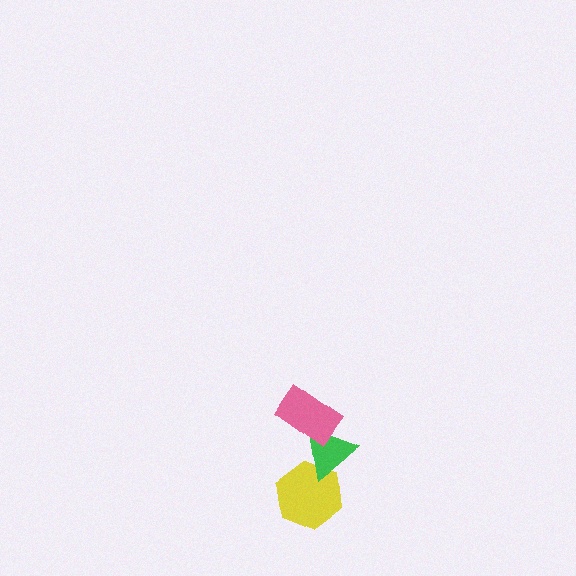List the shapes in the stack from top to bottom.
From top to bottom: the pink rectangle, the green triangle, the yellow hexagon.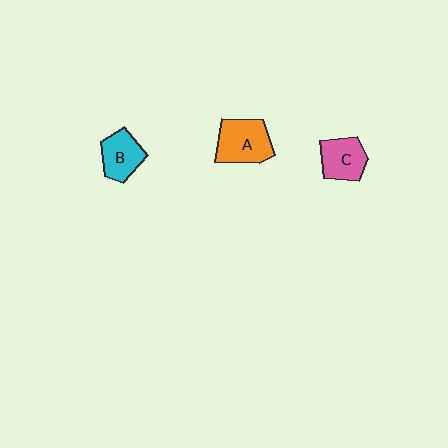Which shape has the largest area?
Shape A (orange).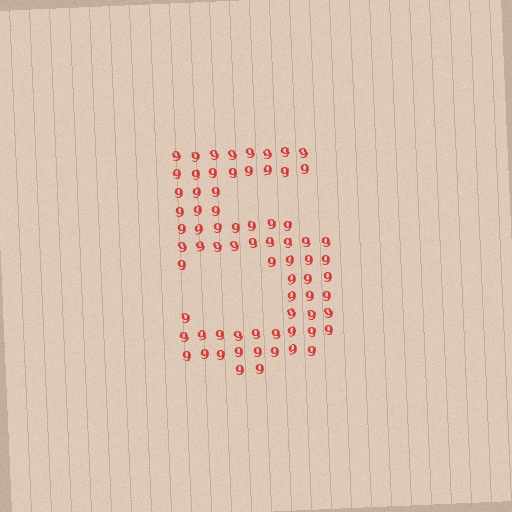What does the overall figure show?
The overall figure shows the digit 5.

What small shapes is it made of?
It is made of small digit 9's.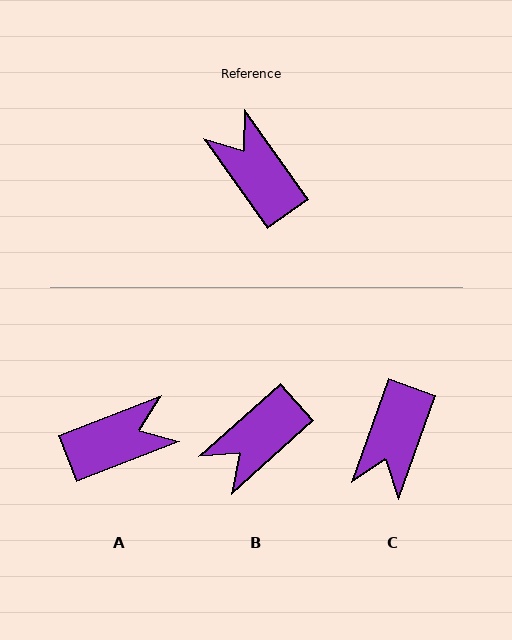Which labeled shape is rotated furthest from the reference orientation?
C, about 125 degrees away.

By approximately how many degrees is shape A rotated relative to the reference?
Approximately 104 degrees clockwise.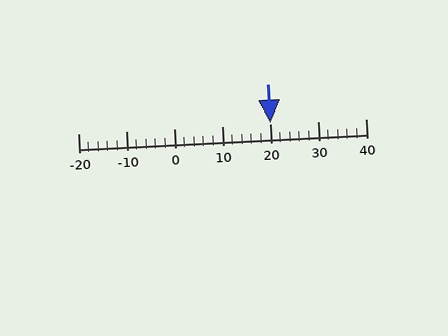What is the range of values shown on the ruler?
The ruler shows values from -20 to 40.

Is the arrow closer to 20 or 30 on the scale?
The arrow is closer to 20.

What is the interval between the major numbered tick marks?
The major tick marks are spaced 10 units apart.